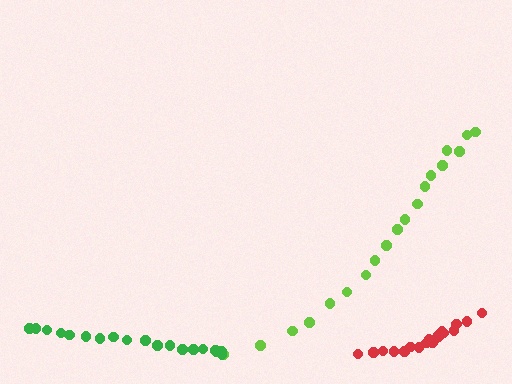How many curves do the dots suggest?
There are 3 distinct paths.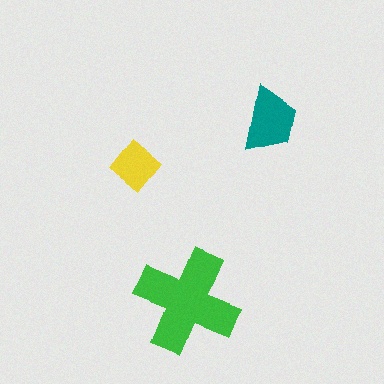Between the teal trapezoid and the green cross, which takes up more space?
The green cross.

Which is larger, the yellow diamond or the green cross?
The green cross.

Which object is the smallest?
The yellow diamond.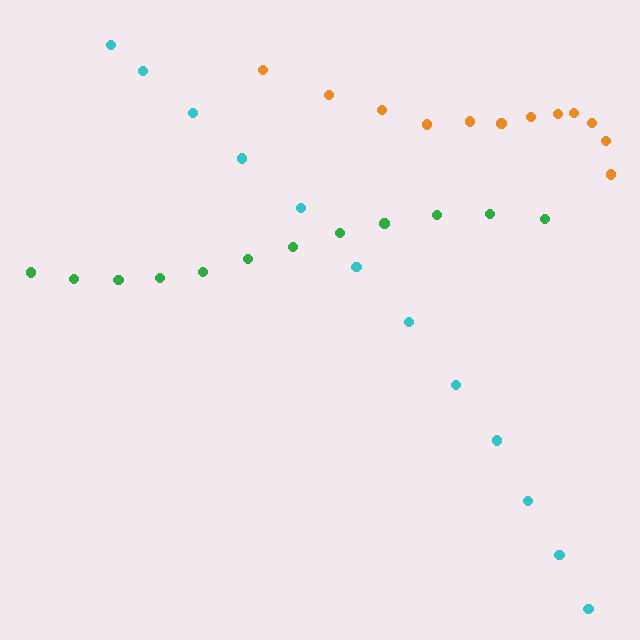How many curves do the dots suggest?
There are 3 distinct paths.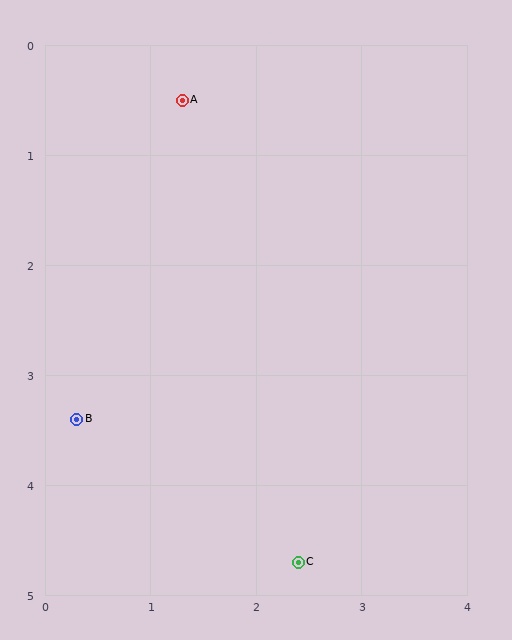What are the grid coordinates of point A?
Point A is at approximately (1.3, 0.5).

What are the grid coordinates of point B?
Point B is at approximately (0.3, 3.4).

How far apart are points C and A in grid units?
Points C and A are about 4.3 grid units apart.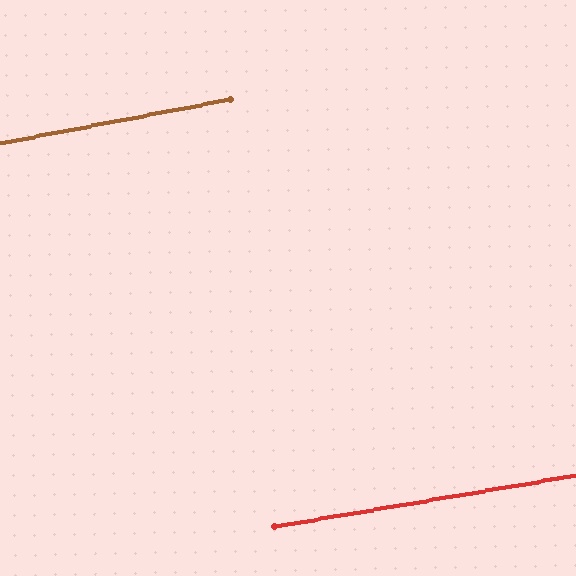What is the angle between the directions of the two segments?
Approximately 1 degree.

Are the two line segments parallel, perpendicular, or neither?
Parallel — their directions differ by only 1.4°.